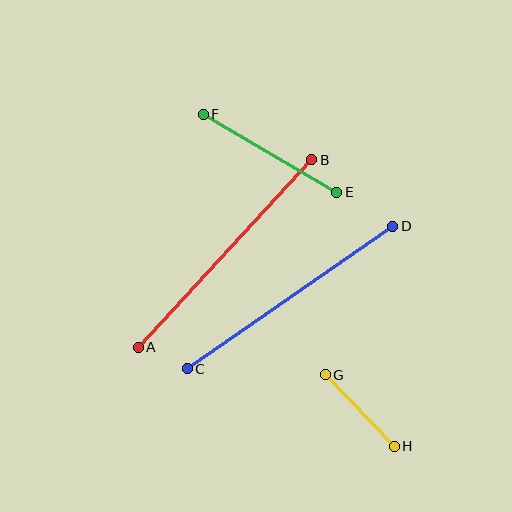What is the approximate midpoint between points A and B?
The midpoint is at approximately (225, 254) pixels.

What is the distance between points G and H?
The distance is approximately 100 pixels.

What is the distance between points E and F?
The distance is approximately 155 pixels.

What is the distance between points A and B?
The distance is approximately 255 pixels.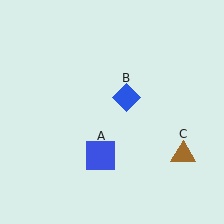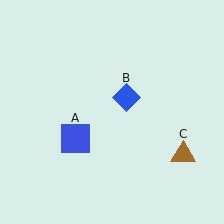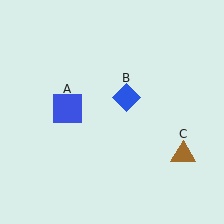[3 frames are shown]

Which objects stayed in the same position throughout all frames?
Blue diamond (object B) and brown triangle (object C) remained stationary.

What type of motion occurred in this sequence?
The blue square (object A) rotated clockwise around the center of the scene.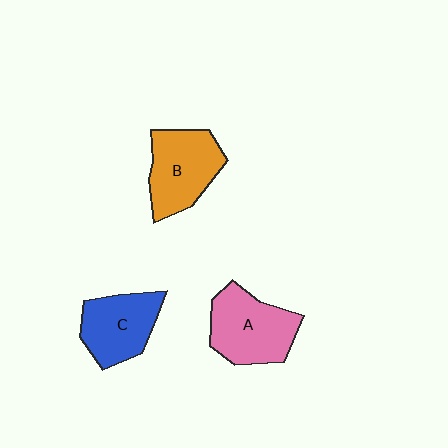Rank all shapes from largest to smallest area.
From largest to smallest: A (pink), B (orange), C (blue).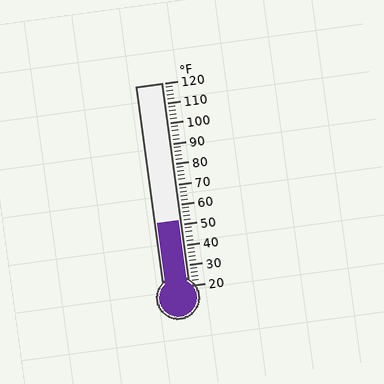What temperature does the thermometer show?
The thermometer shows approximately 52°F.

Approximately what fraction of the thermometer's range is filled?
The thermometer is filled to approximately 30% of its range.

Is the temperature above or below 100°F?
The temperature is below 100°F.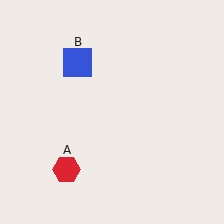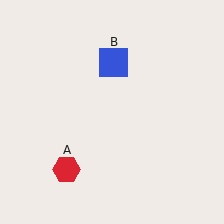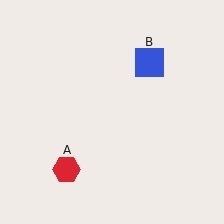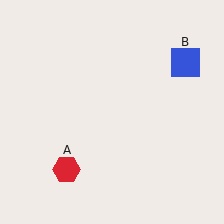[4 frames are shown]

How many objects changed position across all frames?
1 object changed position: blue square (object B).